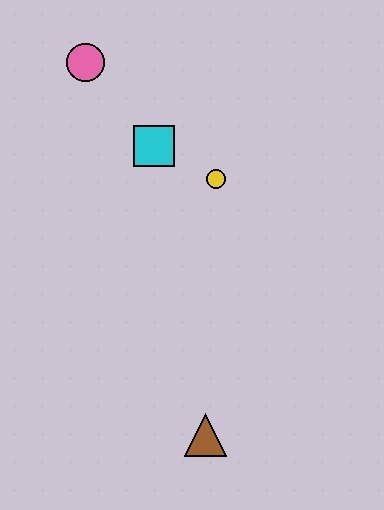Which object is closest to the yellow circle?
The cyan square is closest to the yellow circle.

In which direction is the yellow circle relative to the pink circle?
The yellow circle is to the right of the pink circle.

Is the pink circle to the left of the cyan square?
Yes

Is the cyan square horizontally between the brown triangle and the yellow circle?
No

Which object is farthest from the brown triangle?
The pink circle is farthest from the brown triangle.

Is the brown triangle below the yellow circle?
Yes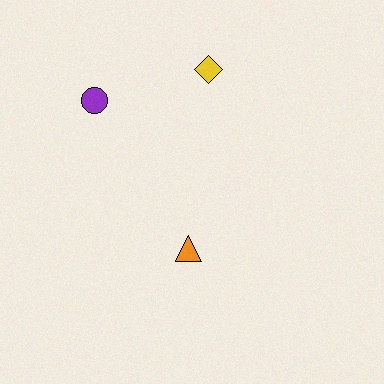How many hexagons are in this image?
There are no hexagons.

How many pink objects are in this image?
There are no pink objects.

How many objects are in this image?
There are 3 objects.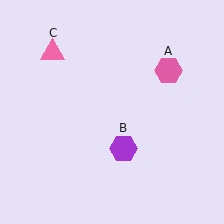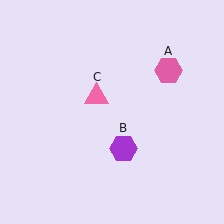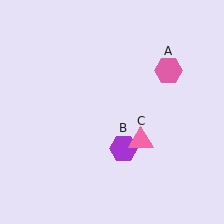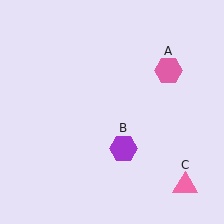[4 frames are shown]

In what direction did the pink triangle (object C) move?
The pink triangle (object C) moved down and to the right.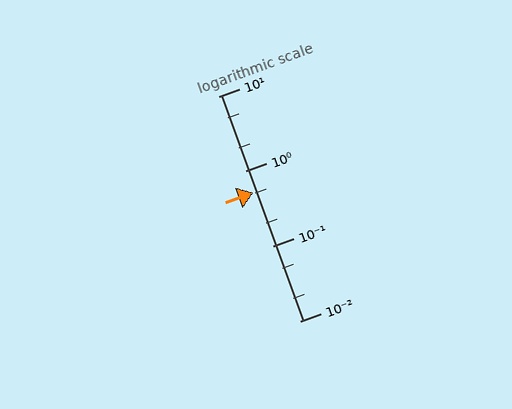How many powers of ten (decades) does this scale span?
The scale spans 3 decades, from 0.01 to 10.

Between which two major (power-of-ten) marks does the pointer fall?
The pointer is between 0.1 and 1.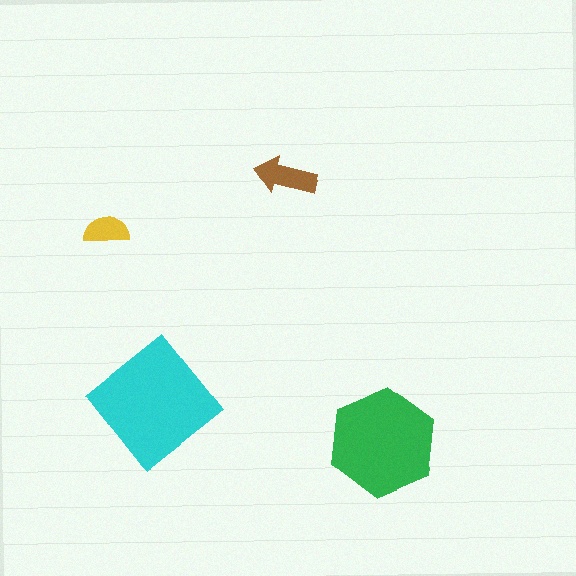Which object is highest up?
The brown arrow is topmost.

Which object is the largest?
The cyan diamond.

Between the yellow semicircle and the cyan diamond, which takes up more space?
The cyan diamond.